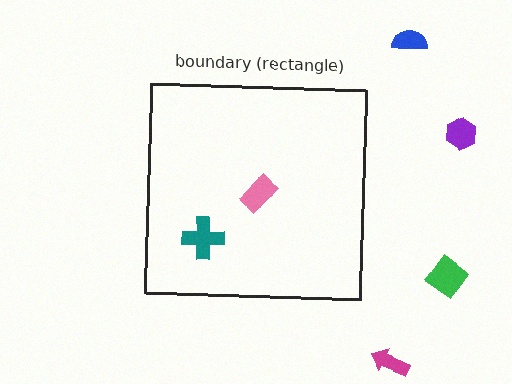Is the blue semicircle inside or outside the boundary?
Outside.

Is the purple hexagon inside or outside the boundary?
Outside.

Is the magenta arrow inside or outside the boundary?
Outside.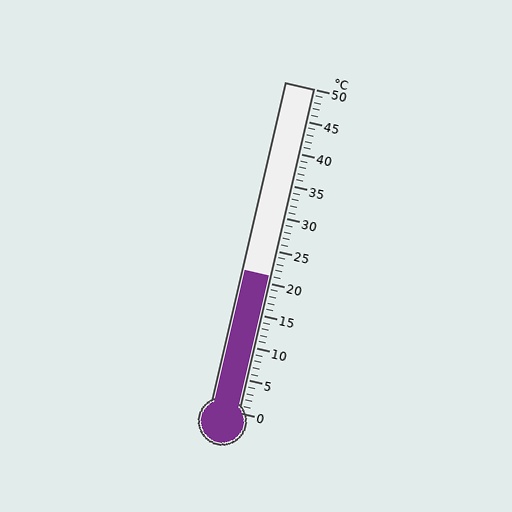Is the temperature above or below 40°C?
The temperature is below 40°C.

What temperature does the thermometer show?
The thermometer shows approximately 21°C.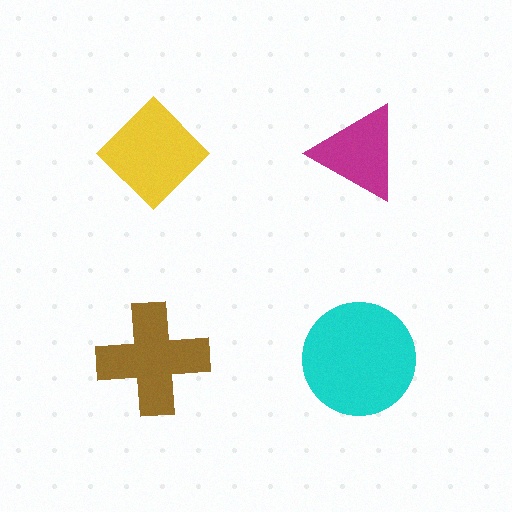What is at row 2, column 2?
A cyan circle.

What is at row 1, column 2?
A magenta triangle.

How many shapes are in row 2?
2 shapes.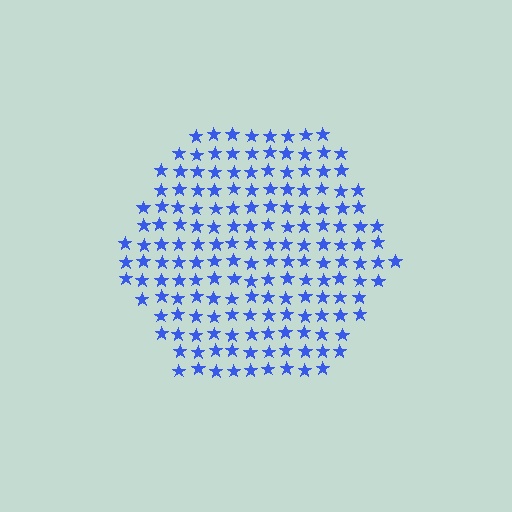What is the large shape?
The large shape is a hexagon.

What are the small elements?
The small elements are stars.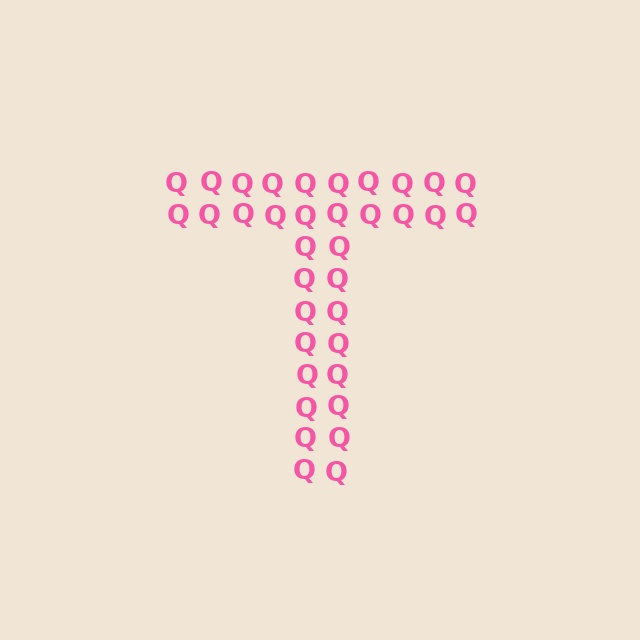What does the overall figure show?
The overall figure shows the letter T.